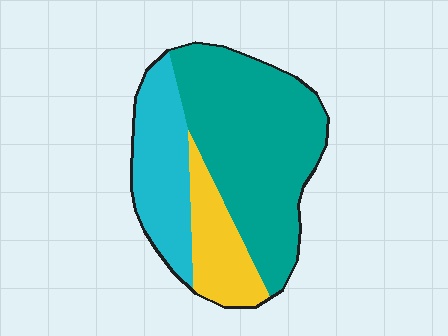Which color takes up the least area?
Yellow, at roughly 20%.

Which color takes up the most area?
Teal, at roughly 55%.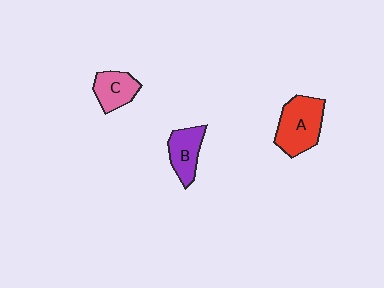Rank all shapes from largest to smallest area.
From largest to smallest: A (red), B (purple), C (pink).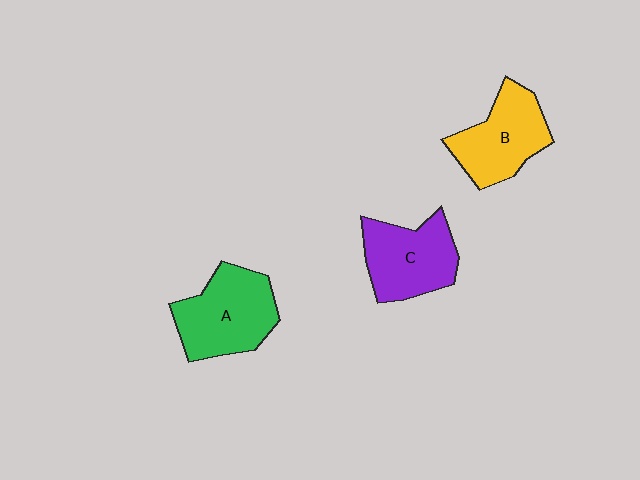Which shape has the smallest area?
Shape B (yellow).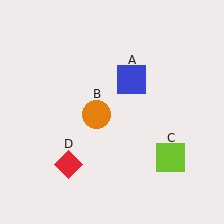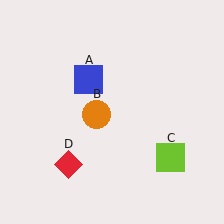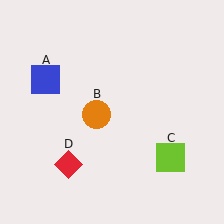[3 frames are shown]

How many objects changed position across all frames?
1 object changed position: blue square (object A).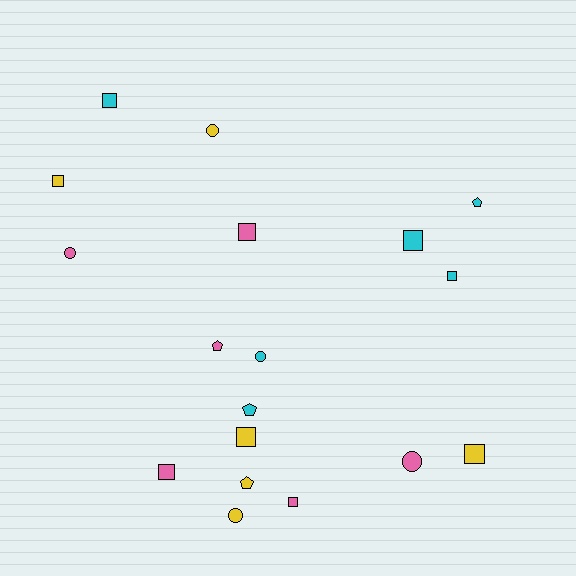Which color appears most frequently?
Yellow, with 6 objects.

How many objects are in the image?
There are 18 objects.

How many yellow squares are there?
There are 3 yellow squares.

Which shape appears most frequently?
Square, with 9 objects.